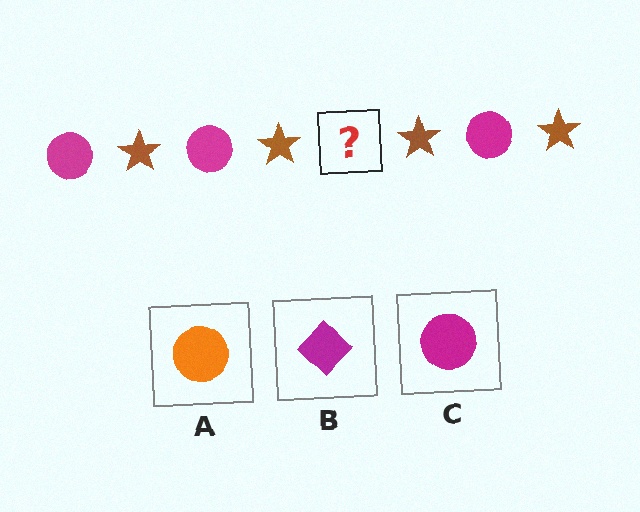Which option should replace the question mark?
Option C.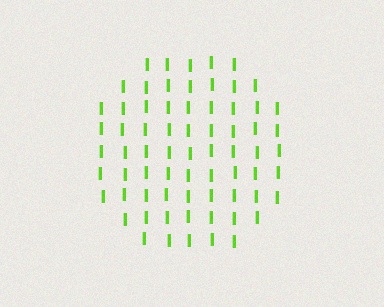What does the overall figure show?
The overall figure shows a circle.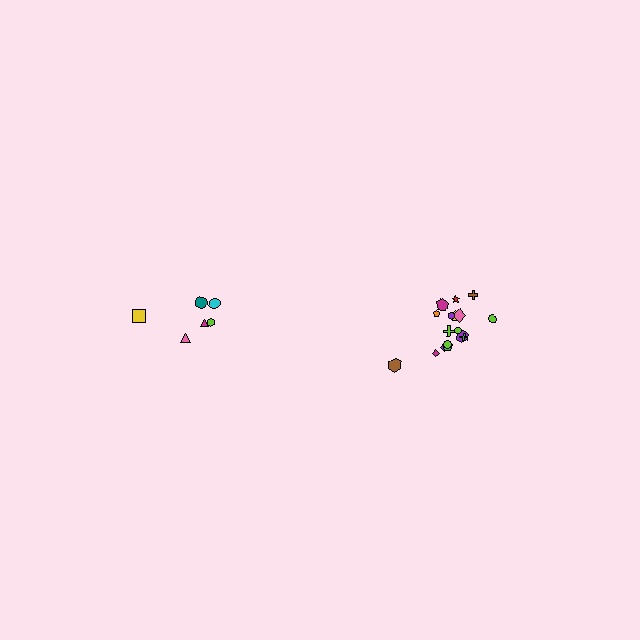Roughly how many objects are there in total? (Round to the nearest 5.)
Roughly 25 objects in total.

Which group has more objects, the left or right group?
The right group.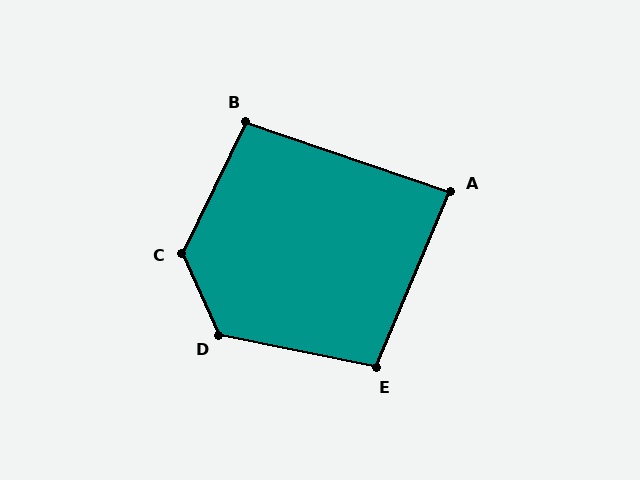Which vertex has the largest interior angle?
C, at approximately 130 degrees.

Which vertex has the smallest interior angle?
A, at approximately 86 degrees.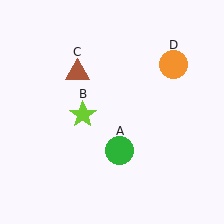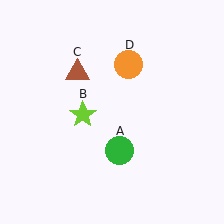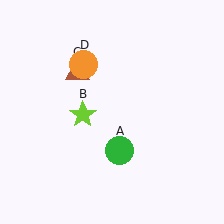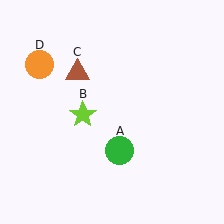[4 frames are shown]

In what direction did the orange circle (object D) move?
The orange circle (object D) moved left.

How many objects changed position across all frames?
1 object changed position: orange circle (object D).